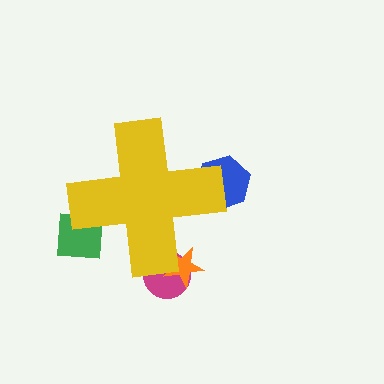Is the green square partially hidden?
Yes, the green square is partially hidden behind the yellow cross.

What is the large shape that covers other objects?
A yellow cross.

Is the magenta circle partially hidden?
Yes, the magenta circle is partially hidden behind the yellow cross.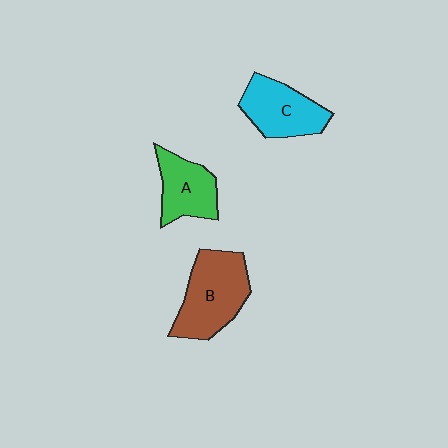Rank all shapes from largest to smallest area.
From largest to smallest: B (brown), C (cyan), A (green).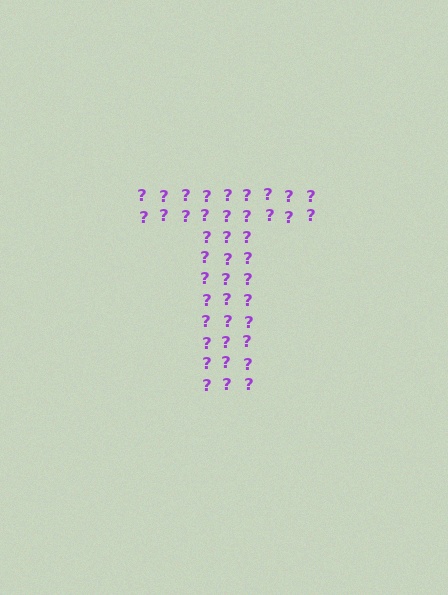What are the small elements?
The small elements are question marks.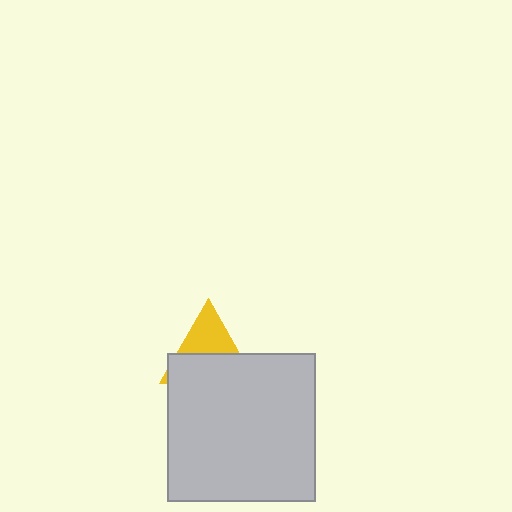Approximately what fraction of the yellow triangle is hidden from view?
Roughly 56% of the yellow triangle is hidden behind the light gray square.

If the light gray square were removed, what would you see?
You would see the complete yellow triangle.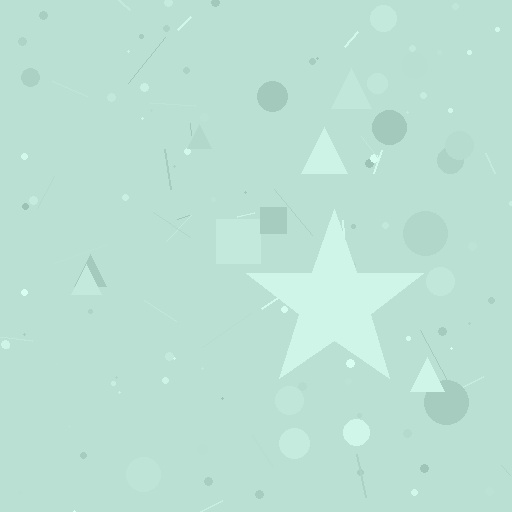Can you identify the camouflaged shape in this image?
The camouflaged shape is a star.